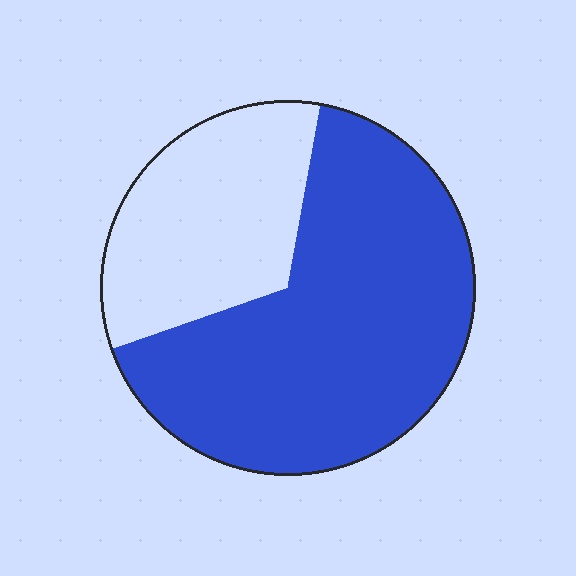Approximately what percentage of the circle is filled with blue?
Approximately 65%.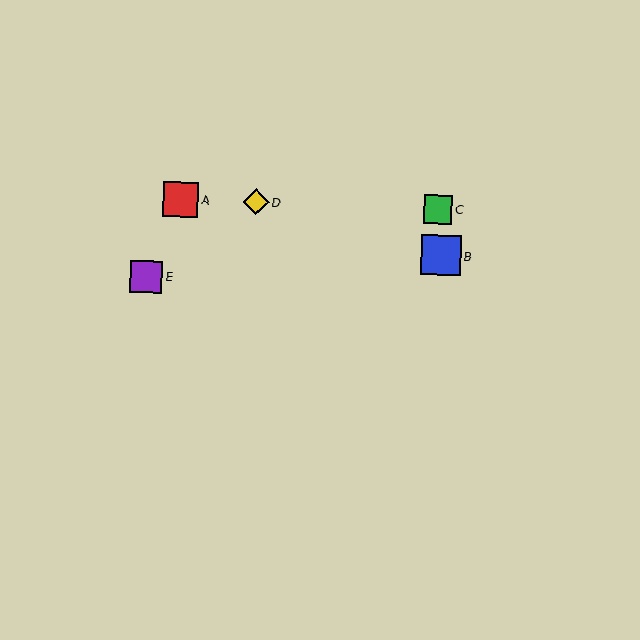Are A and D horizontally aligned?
Yes, both are at y≈199.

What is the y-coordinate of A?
Object A is at y≈199.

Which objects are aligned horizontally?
Objects A, C, D are aligned horizontally.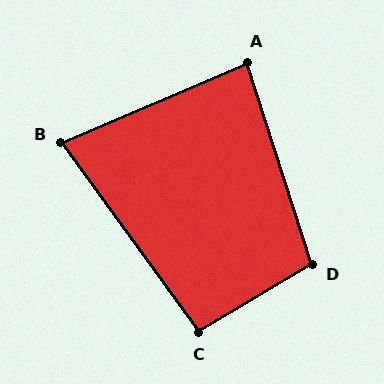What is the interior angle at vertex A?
Approximately 85 degrees (acute).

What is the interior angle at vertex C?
Approximately 95 degrees (obtuse).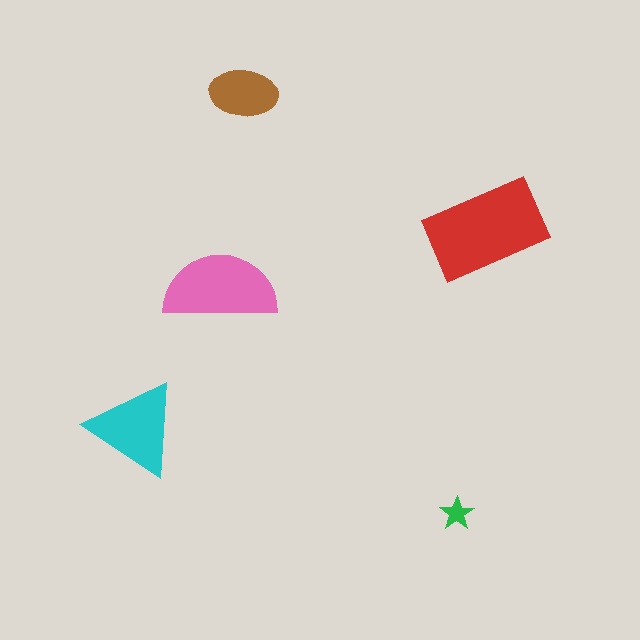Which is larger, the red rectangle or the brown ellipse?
The red rectangle.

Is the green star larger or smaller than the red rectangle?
Smaller.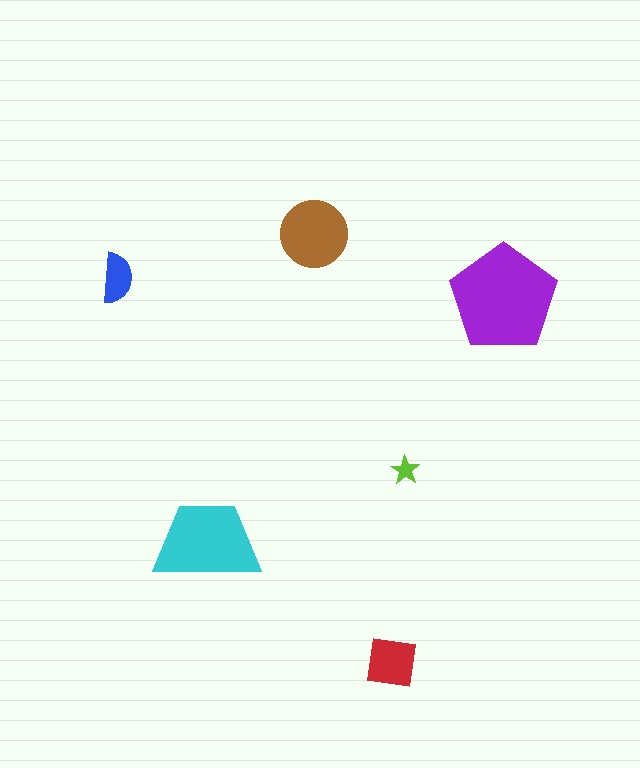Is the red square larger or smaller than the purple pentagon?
Smaller.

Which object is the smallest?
The lime star.